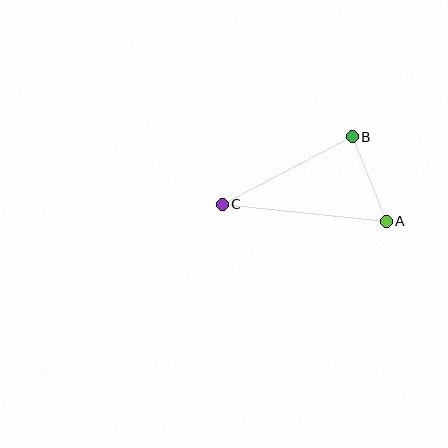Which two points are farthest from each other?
Points A and C are farthest from each other.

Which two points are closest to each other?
Points A and B are closest to each other.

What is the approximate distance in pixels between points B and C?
The distance between B and C is approximately 146 pixels.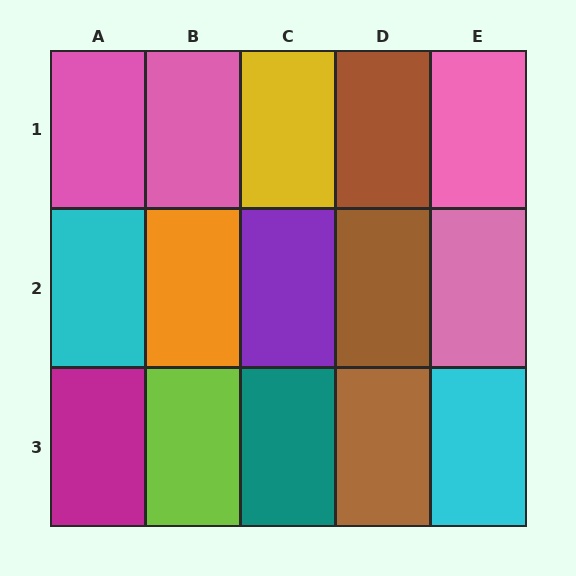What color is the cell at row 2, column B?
Orange.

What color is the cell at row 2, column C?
Purple.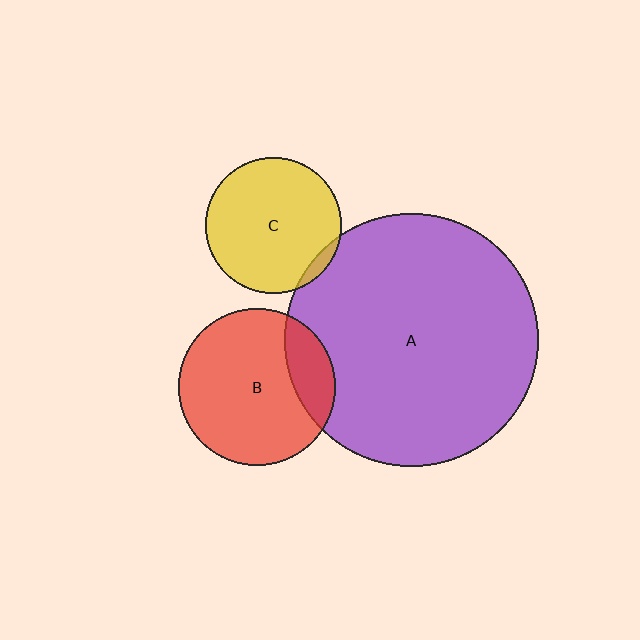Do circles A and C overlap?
Yes.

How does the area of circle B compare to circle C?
Approximately 1.3 times.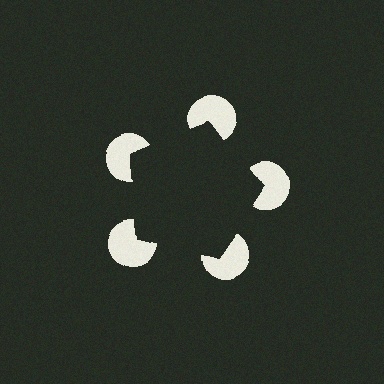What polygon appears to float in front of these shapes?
An illusory pentagon — its edges are inferred from the aligned wedge cuts in the pac-man discs, not physically drawn.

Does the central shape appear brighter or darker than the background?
It typically appears slightly darker than the background, even though no actual brightness change is drawn.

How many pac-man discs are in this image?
There are 5 — one at each vertex of the illusory pentagon.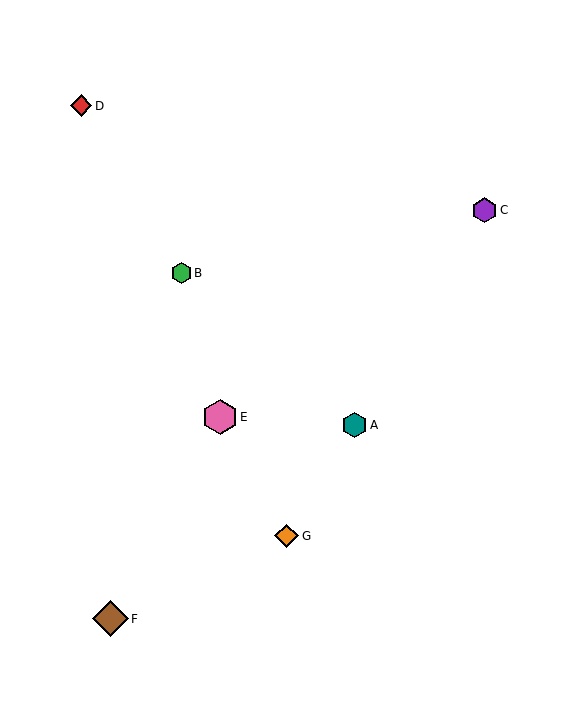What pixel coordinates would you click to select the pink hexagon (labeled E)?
Click at (220, 417) to select the pink hexagon E.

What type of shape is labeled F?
Shape F is a brown diamond.